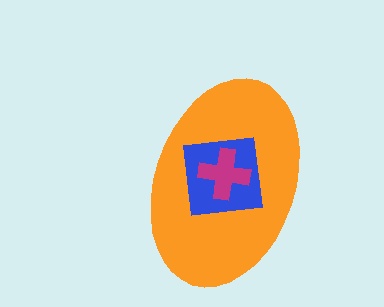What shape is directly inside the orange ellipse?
The blue square.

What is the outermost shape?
The orange ellipse.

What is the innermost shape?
The magenta cross.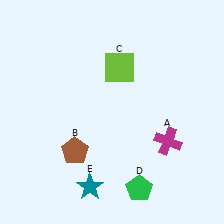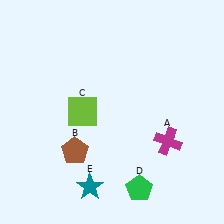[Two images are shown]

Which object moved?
The lime square (C) moved down.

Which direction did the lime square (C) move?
The lime square (C) moved down.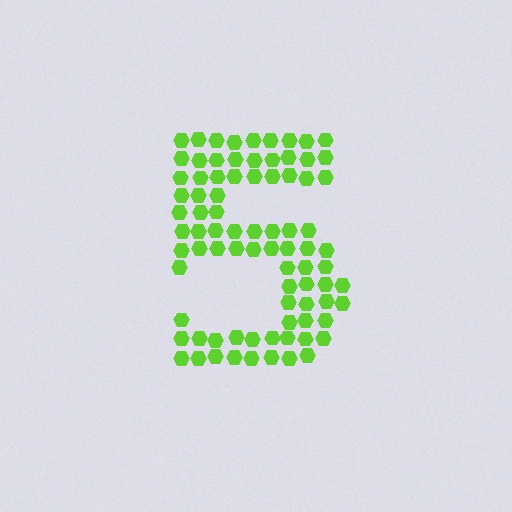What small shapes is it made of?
It is made of small hexagons.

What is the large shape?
The large shape is the digit 5.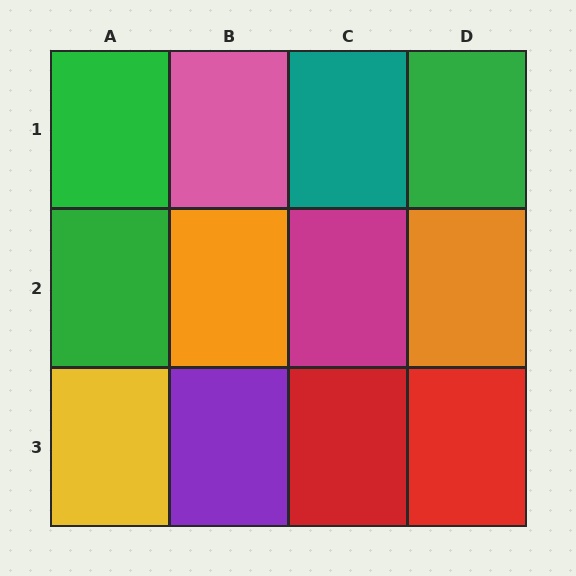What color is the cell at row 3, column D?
Red.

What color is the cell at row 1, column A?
Green.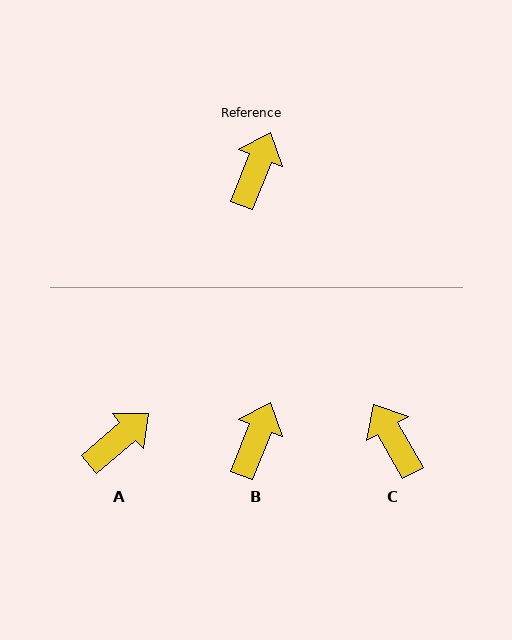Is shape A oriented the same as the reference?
No, it is off by about 28 degrees.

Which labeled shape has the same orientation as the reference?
B.